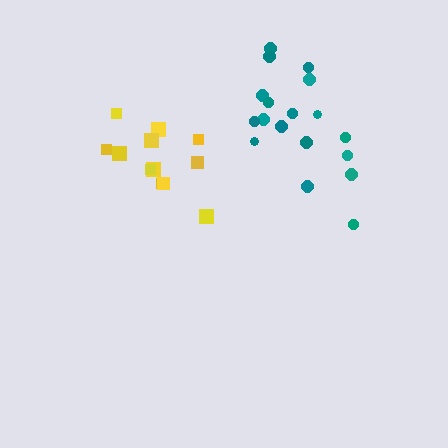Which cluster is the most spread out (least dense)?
Teal.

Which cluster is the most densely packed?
Yellow.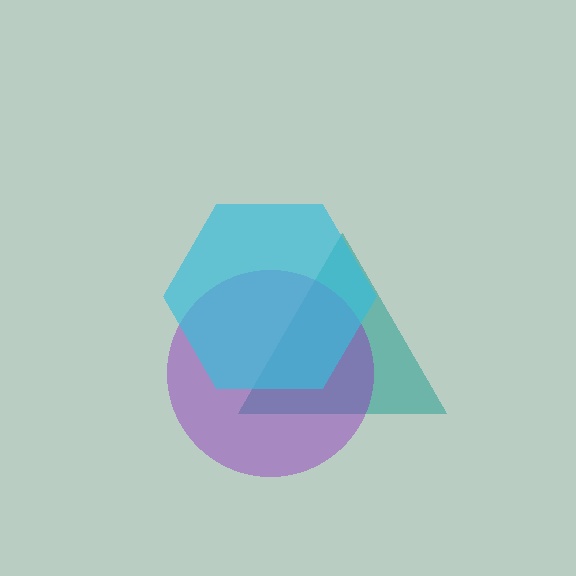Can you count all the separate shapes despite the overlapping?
Yes, there are 3 separate shapes.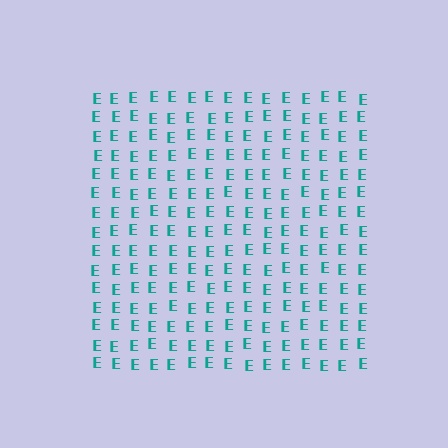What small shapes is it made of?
It is made of small letter E's.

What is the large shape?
The large shape is a square.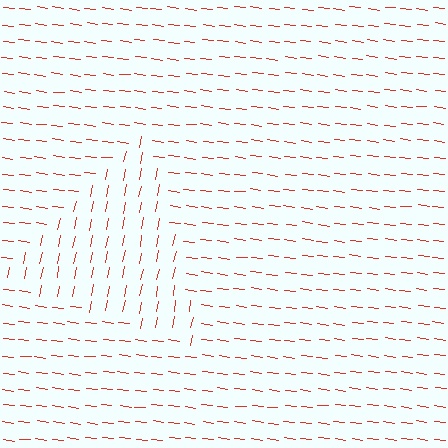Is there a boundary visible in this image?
Yes, there is a texture boundary formed by a change in line orientation.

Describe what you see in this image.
The image is filled with small red line segments. A triangle region in the image has lines oriented differently from the surrounding lines, creating a visible texture boundary.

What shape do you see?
I see a triangle.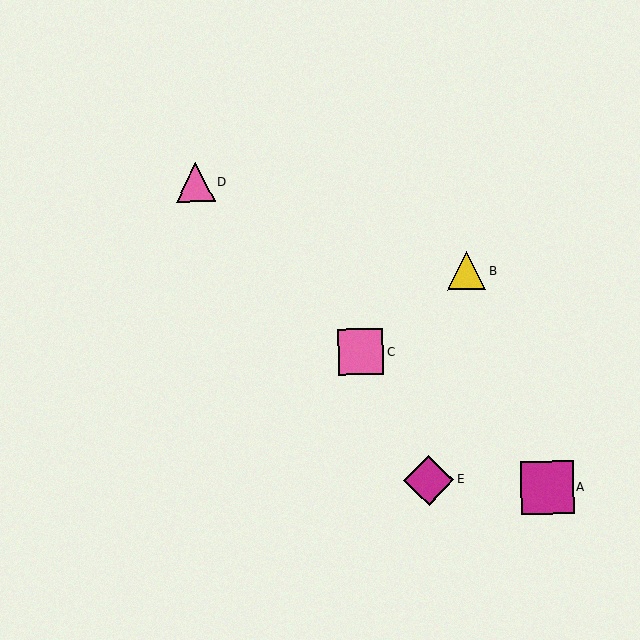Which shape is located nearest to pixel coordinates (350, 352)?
The pink square (labeled C) at (361, 352) is nearest to that location.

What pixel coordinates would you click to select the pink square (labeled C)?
Click at (361, 352) to select the pink square C.